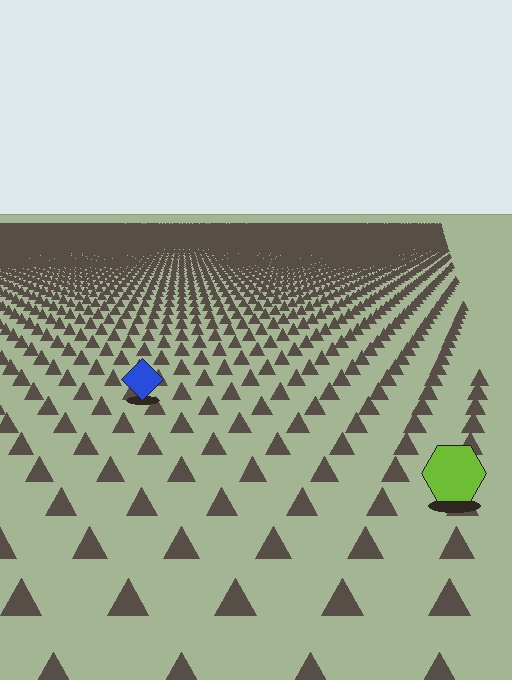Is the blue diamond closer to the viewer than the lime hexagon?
No. The lime hexagon is closer — you can tell from the texture gradient: the ground texture is coarser near it.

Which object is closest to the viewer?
The lime hexagon is closest. The texture marks near it are larger and more spread out.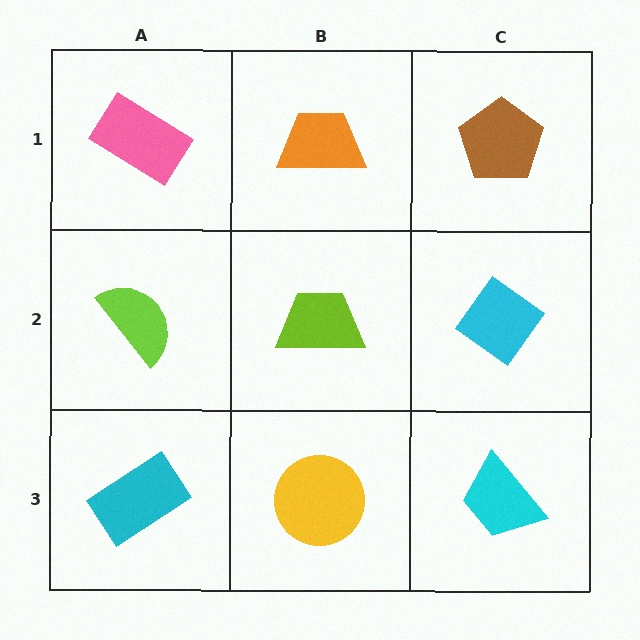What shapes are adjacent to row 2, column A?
A pink rectangle (row 1, column A), a cyan rectangle (row 3, column A), a lime trapezoid (row 2, column B).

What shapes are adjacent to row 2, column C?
A brown pentagon (row 1, column C), a cyan trapezoid (row 3, column C), a lime trapezoid (row 2, column B).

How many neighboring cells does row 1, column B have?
3.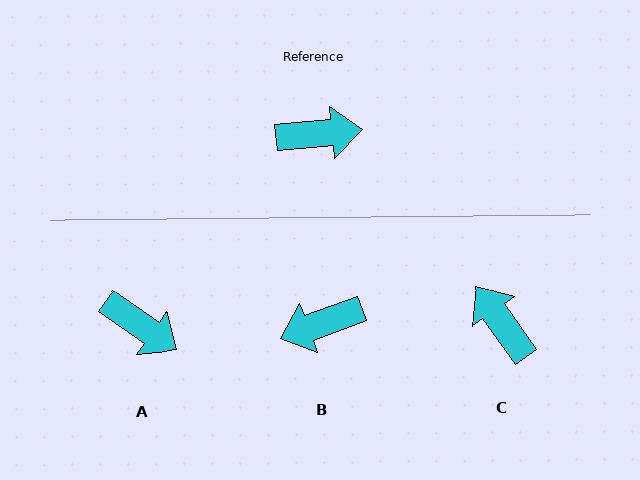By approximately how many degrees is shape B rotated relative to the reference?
Approximately 165 degrees clockwise.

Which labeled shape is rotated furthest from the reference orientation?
B, about 165 degrees away.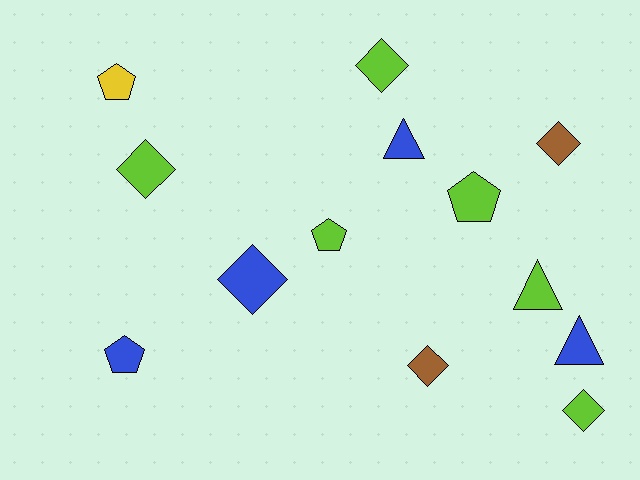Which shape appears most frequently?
Diamond, with 6 objects.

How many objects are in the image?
There are 13 objects.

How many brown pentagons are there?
There are no brown pentagons.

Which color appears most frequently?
Lime, with 6 objects.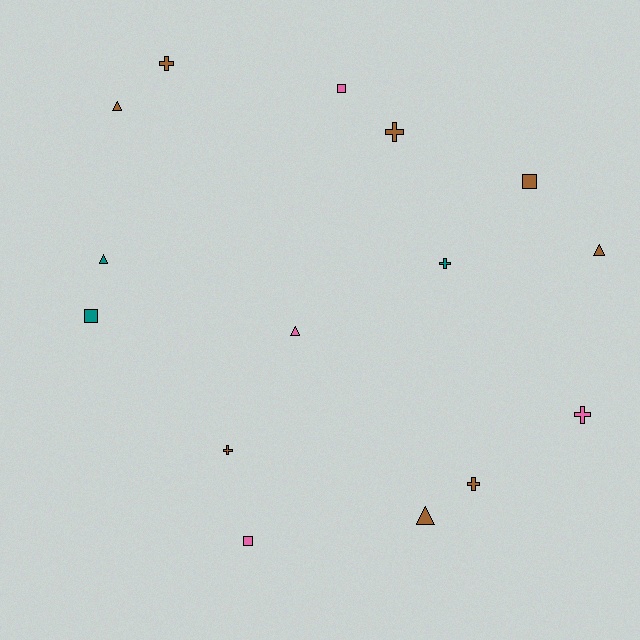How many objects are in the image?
There are 15 objects.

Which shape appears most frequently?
Cross, with 6 objects.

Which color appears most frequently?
Brown, with 8 objects.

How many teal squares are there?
There is 1 teal square.